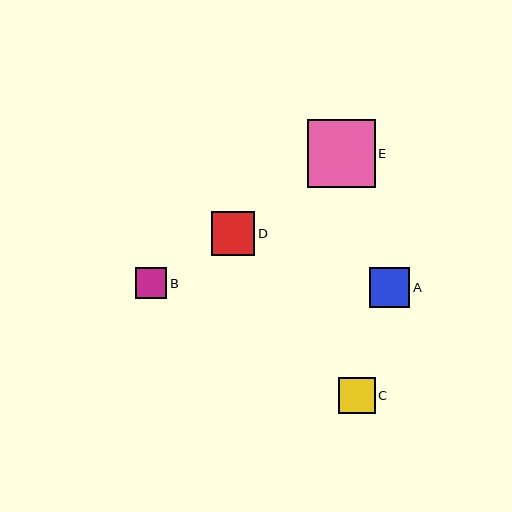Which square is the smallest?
Square B is the smallest with a size of approximately 31 pixels.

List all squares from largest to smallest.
From largest to smallest: E, D, A, C, B.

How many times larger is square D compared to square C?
Square D is approximately 1.2 times the size of square C.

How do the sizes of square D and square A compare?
Square D and square A are approximately the same size.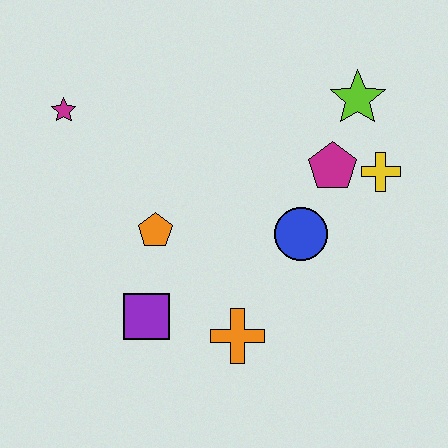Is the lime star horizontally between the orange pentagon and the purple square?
No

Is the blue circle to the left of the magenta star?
No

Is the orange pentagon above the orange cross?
Yes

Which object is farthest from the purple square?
The lime star is farthest from the purple square.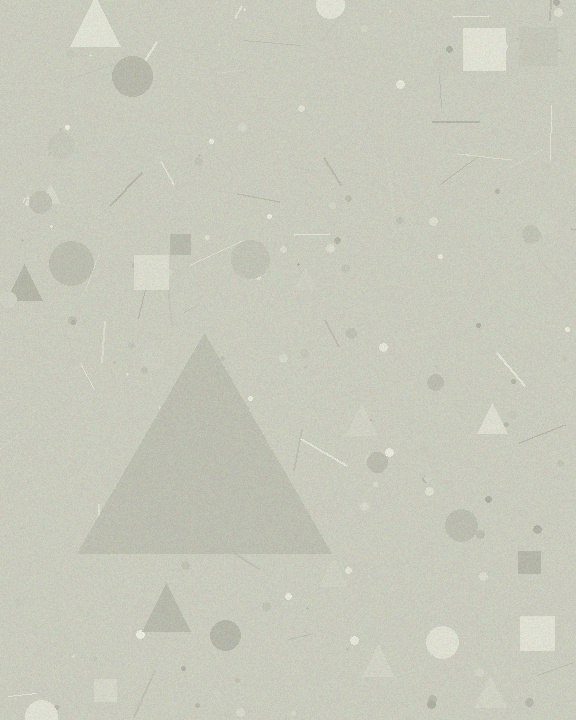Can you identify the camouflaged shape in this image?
The camouflaged shape is a triangle.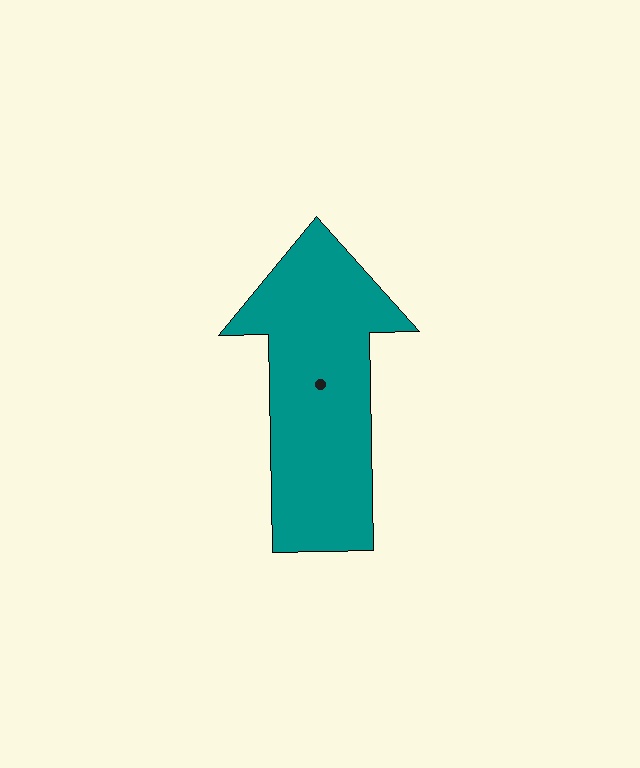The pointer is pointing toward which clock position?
Roughly 12 o'clock.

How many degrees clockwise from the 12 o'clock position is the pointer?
Approximately 359 degrees.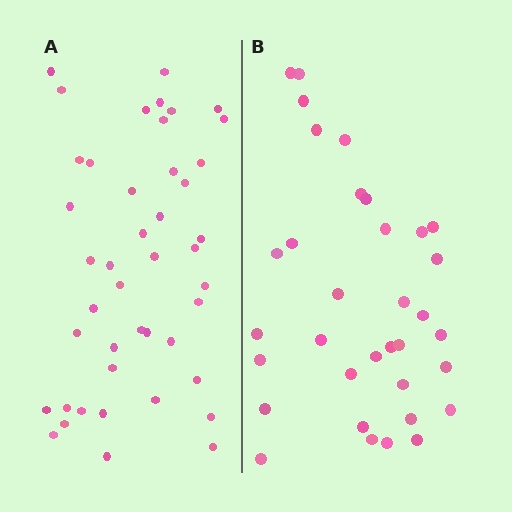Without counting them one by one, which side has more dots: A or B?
Region A (the left region) has more dots.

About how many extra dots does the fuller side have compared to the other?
Region A has roughly 10 or so more dots than region B.